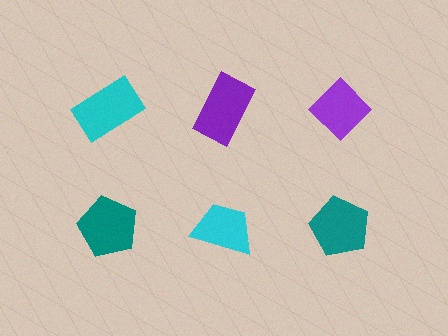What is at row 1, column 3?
A purple diamond.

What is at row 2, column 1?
A teal pentagon.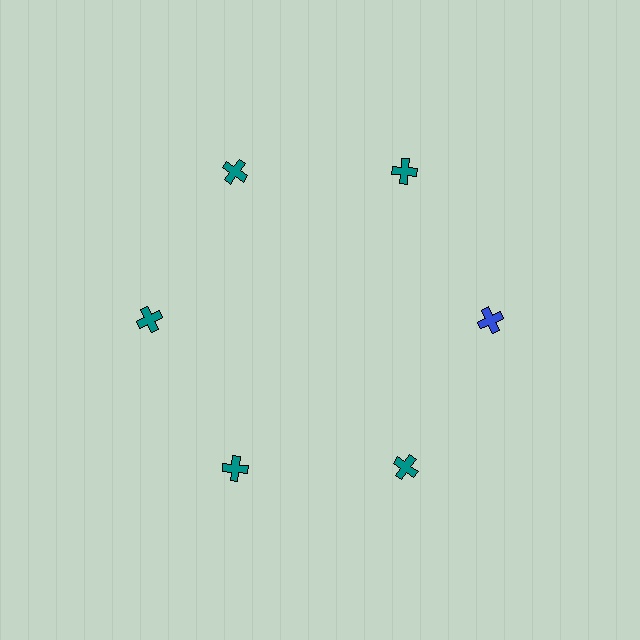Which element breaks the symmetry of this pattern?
The blue cross at roughly the 3 o'clock position breaks the symmetry. All other shapes are teal crosses.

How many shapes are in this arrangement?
There are 6 shapes arranged in a ring pattern.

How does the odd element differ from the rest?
It has a different color: blue instead of teal.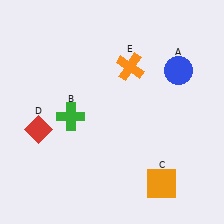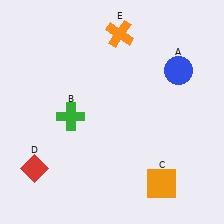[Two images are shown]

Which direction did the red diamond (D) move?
The red diamond (D) moved down.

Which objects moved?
The objects that moved are: the red diamond (D), the orange cross (E).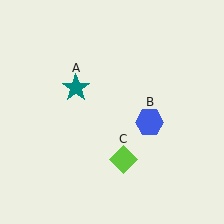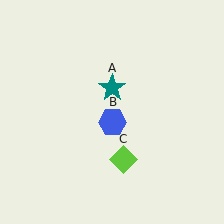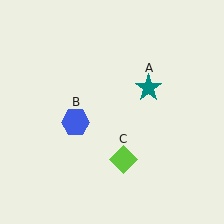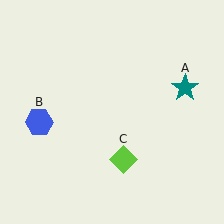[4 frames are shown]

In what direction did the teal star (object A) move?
The teal star (object A) moved right.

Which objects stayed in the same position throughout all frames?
Lime diamond (object C) remained stationary.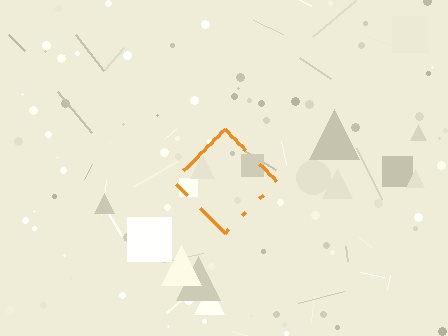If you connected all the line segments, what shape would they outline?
They would outline a diamond.